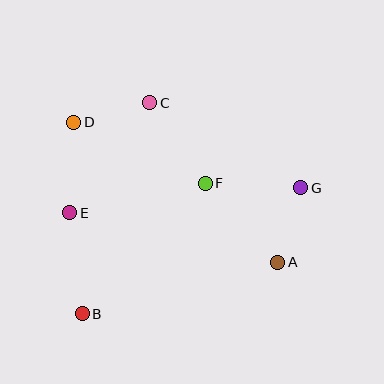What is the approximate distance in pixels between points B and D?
The distance between B and D is approximately 192 pixels.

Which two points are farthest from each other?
Points B and G are farthest from each other.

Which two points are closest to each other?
Points A and G are closest to each other.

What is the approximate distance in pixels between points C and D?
The distance between C and D is approximately 79 pixels.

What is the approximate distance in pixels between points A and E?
The distance between A and E is approximately 214 pixels.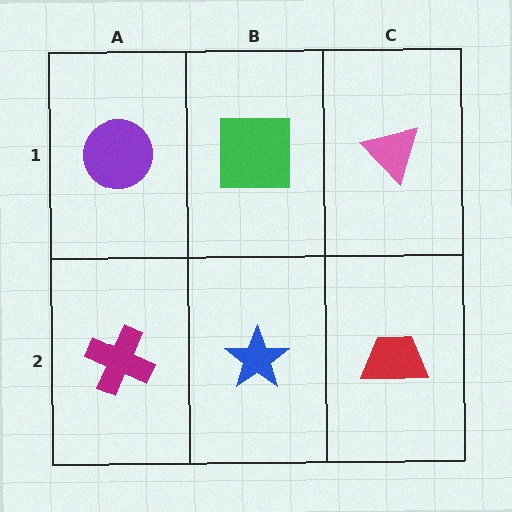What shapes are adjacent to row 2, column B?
A green square (row 1, column B), a magenta cross (row 2, column A), a red trapezoid (row 2, column C).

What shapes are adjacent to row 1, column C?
A red trapezoid (row 2, column C), a green square (row 1, column B).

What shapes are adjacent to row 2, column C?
A pink triangle (row 1, column C), a blue star (row 2, column B).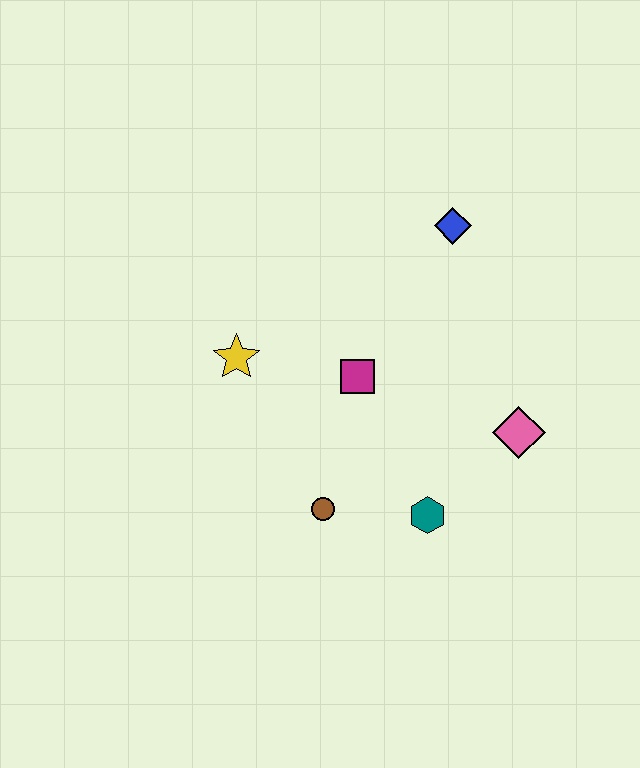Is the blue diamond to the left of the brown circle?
No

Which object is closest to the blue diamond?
The magenta square is closest to the blue diamond.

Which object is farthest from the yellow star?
The pink diamond is farthest from the yellow star.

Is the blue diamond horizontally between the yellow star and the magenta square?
No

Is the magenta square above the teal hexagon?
Yes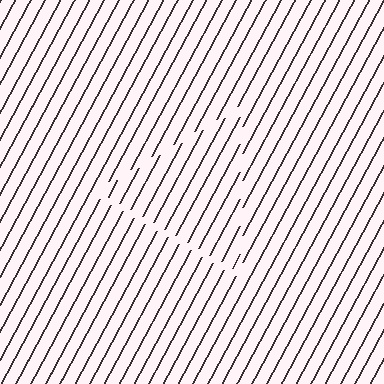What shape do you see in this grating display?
An illusory triangle. The interior of the shape contains the same grating, shifted by half a period — the contour is defined by the phase discontinuity where line-ends from the inner and outer gratings abut.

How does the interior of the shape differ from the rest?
The interior of the shape contains the same grating, shifted by half a period — the contour is defined by the phase discontinuity where line-ends from the inner and outer gratings abut.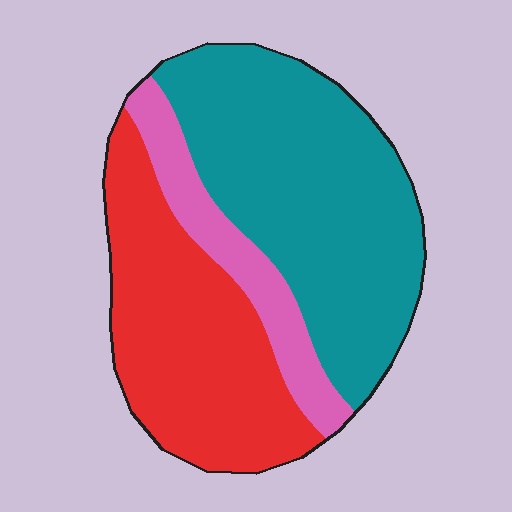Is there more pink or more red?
Red.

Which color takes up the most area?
Teal, at roughly 50%.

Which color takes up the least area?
Pink, at roughly 15%.